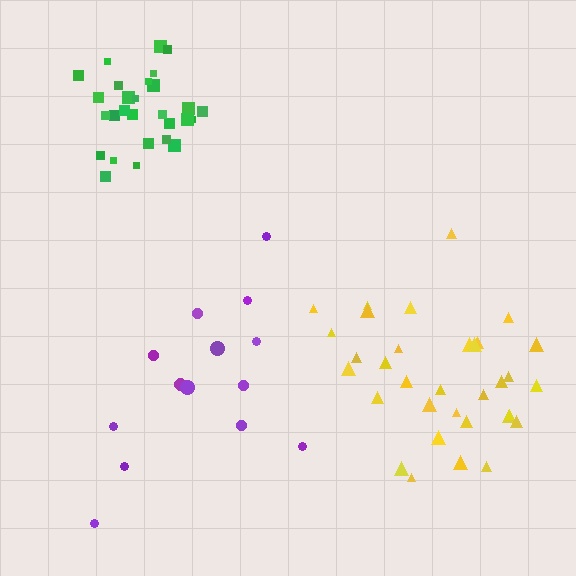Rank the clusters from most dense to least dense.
green, yellow, purple.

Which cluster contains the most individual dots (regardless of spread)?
Yellow (33).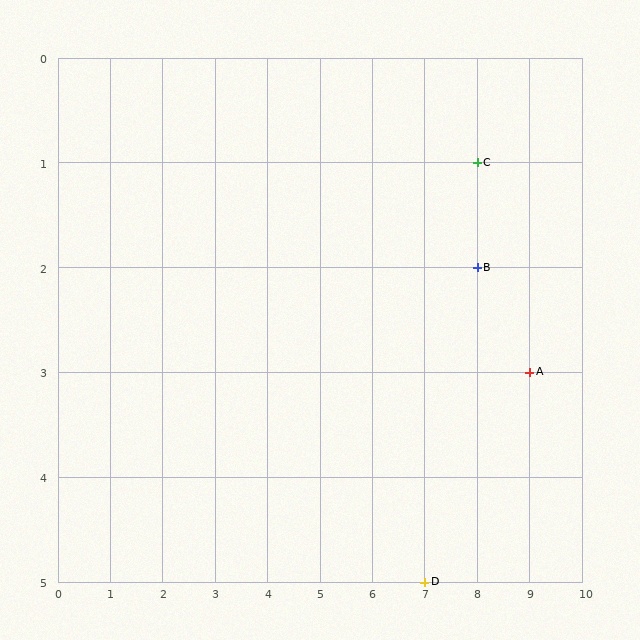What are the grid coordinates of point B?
Point B is at grid coordinates (8, 2).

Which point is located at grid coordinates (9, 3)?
Point A is at (9, 3).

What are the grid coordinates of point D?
Point D is at grid coordinates (7, 5).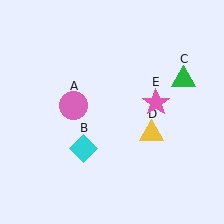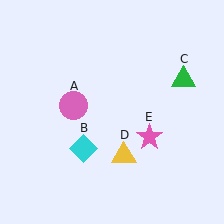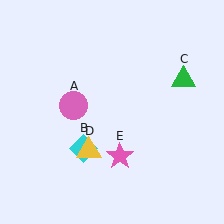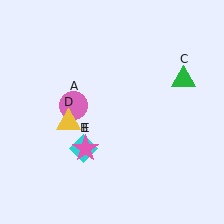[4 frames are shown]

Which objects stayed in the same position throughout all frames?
Pink circle (object A) and cyan diamond (object B) and green triangle (object C) remained stationary.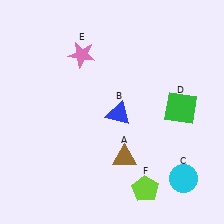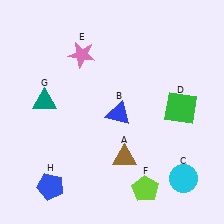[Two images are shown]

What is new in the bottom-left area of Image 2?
A blue pentagon (H) was added in the bottom-left area of Image 2.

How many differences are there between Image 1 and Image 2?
There are 2 differences between the two images.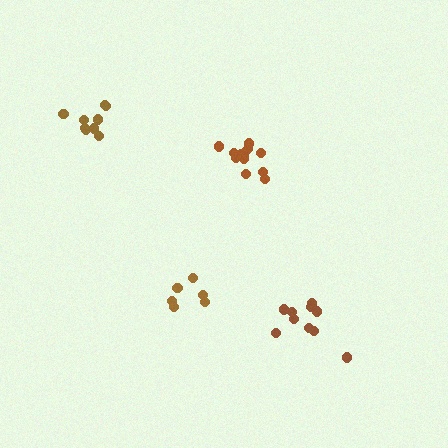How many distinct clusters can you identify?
There are 4 distinct clusters.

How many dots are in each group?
Group 1: 10 dots, Group 2: 6 dots, Group 3: 9 dots, Group 4: 12 dots (37 total).